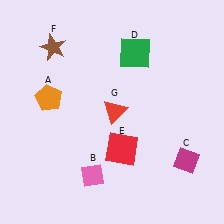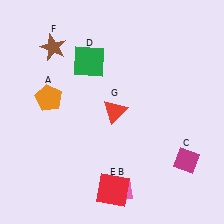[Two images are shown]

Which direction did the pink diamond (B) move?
The pink diamond (B) moved right.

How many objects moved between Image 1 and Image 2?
3 objects moved between the two images.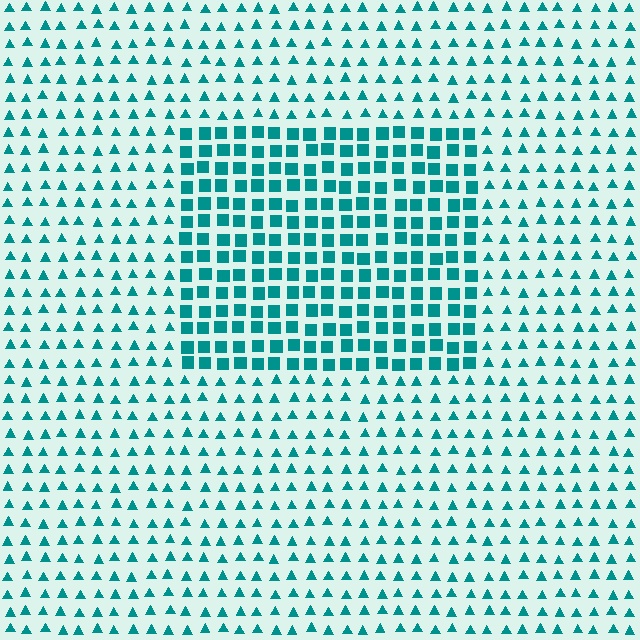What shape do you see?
I see a rectangle.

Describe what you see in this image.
The image is filled with small teal elements arranged in a uniform grid. A rectangle-shaped region contains squares, while the surrounding area contains triangles. The boundary is defined purely by the change in element shape.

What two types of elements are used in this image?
The image uses squares inside the rectangle region and triangles outside it.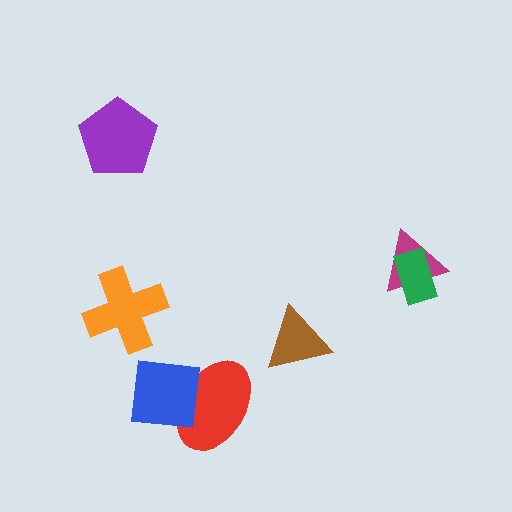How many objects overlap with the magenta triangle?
1 object overlaps with the magenta triangle.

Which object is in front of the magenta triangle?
The green rectangle is in front of the magenta triangle.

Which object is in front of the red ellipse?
The blue square is in front of the red ellipse.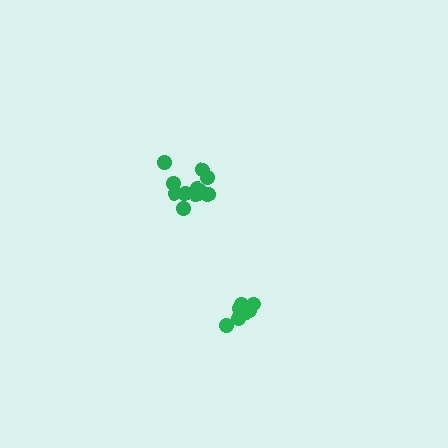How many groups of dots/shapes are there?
There are 2 groups.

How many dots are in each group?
Group 1: 8 dots, Group 2: 11 dots (19 total).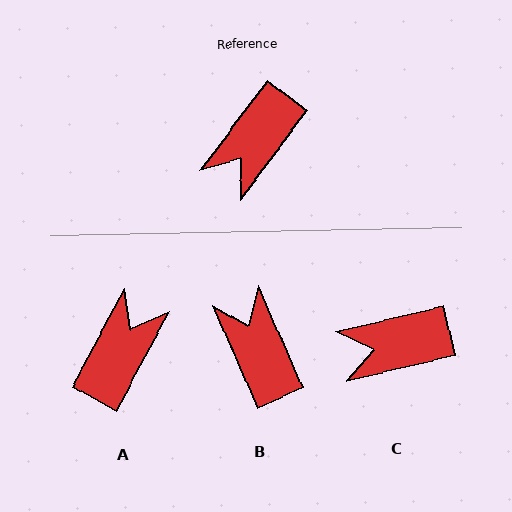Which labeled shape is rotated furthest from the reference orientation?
A, about 171 degrees away.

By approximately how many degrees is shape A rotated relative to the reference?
Approximately 171 degrees clockwise.